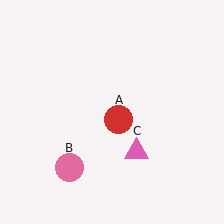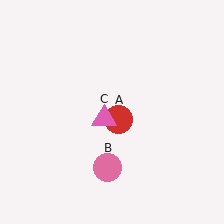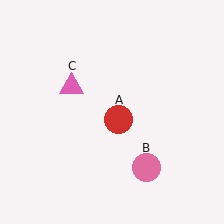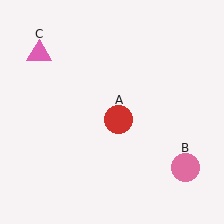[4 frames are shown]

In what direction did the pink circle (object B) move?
The pink circle (object B) moved right.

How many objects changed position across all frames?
2 objects changed position: pink circle (object B), pink triangle (object C).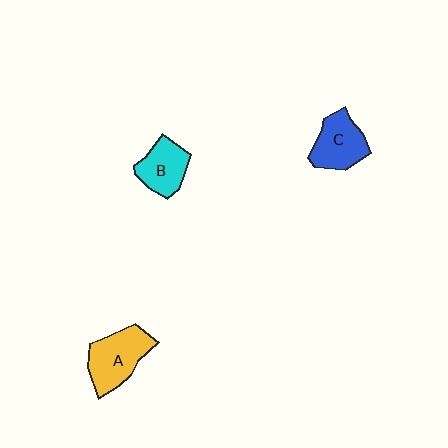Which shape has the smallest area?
Shape B (cyan).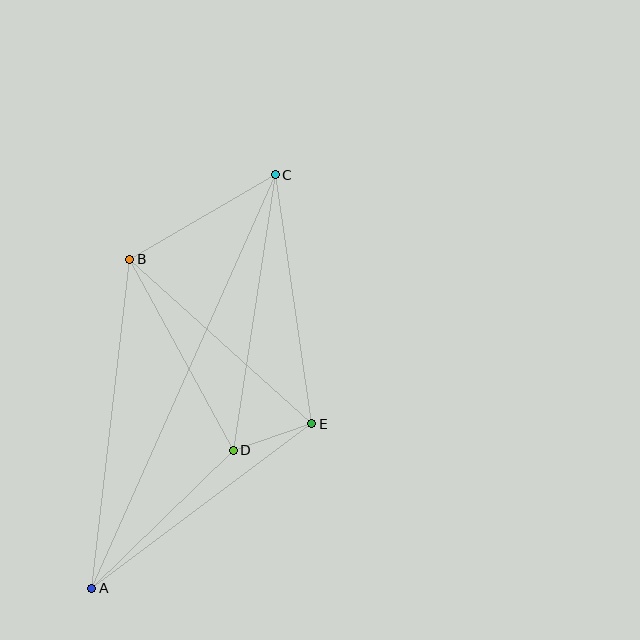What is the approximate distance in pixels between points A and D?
The distance between A and D is approximately 197 pixels.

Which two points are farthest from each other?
Points A and C are farthest from each other.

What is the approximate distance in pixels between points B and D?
The distance between B and D is approximately 217 pixels.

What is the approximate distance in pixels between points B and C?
The distance between B and C is approximately 168 pixels.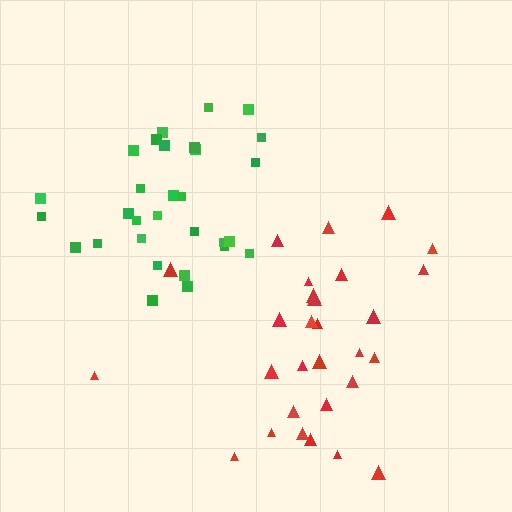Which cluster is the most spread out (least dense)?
Red.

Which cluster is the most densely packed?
Green.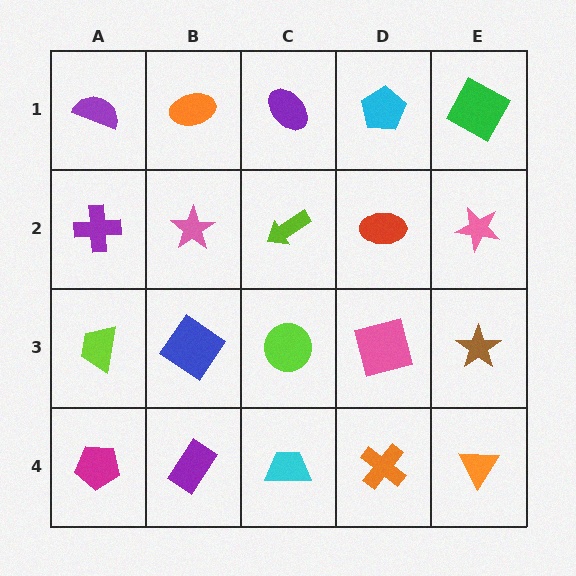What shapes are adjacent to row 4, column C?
A lime circle (row 3, column C), a purple rectangle (row 4, column B), an orange cross (row 4, column D).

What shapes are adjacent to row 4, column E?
A brown star (row 3, column E), an orange cross (row 4, column D).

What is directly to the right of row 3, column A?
A blue diamond.